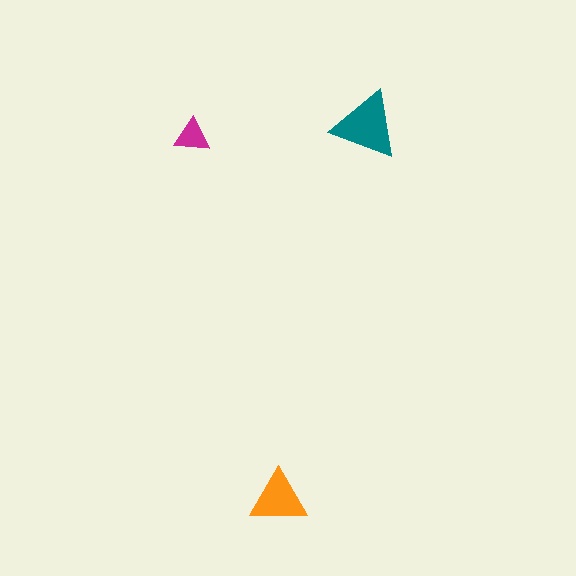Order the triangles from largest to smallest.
the teal one, the orange one, the magenta one.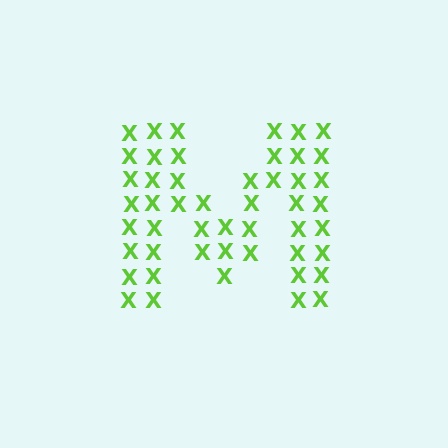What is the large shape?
The large shape is the letter M.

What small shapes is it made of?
It is made of small letter X's.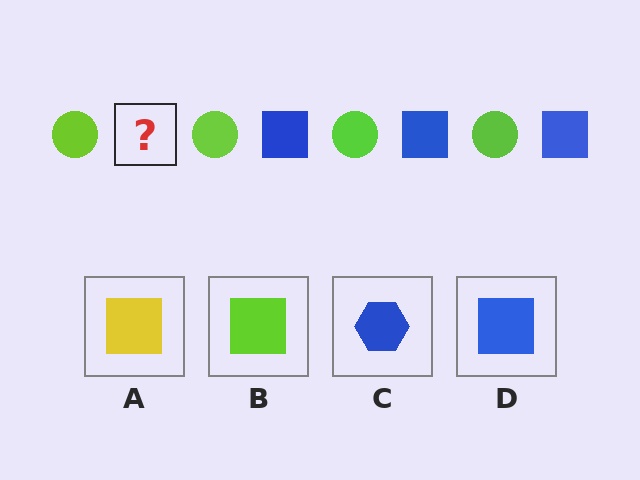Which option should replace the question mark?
Option D.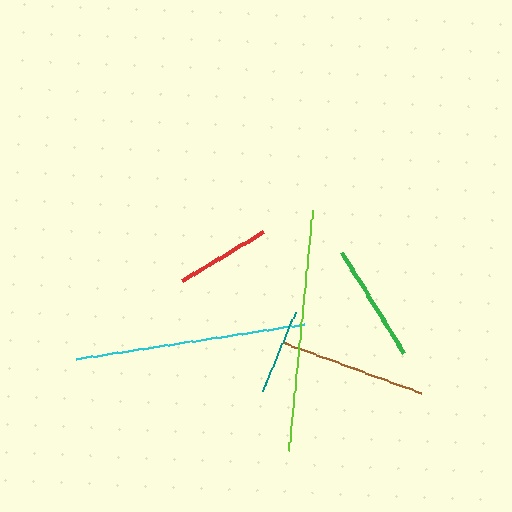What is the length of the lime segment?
The lime segment is approximately 242 pixels long.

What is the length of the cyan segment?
The cyan segment is approximately 231 pixels long.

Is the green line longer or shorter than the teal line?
The green line is longer than the teal line.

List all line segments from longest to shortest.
From longest to shortest: lime, cyan, brown, green, red, teal.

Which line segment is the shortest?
The teal line is the shortest at approximately 87 pixels.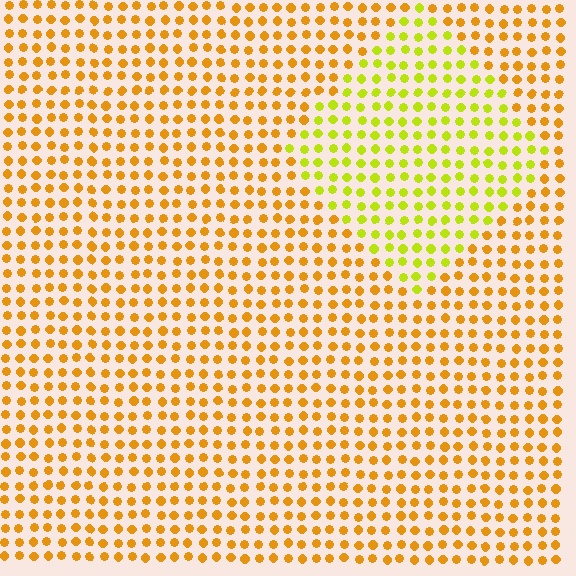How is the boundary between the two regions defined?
The boundary is defined purely by a slight shift in hue (about 35 degrees). Spacing, size, and orientation are identical on both sides.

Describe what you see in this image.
The image is filled with small orange elements in a uniform arrangement. A diamond-shaped region is visible where the elements are tinted to a slightly different hue, forming a subtle color boundary.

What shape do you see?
I see a diamond.